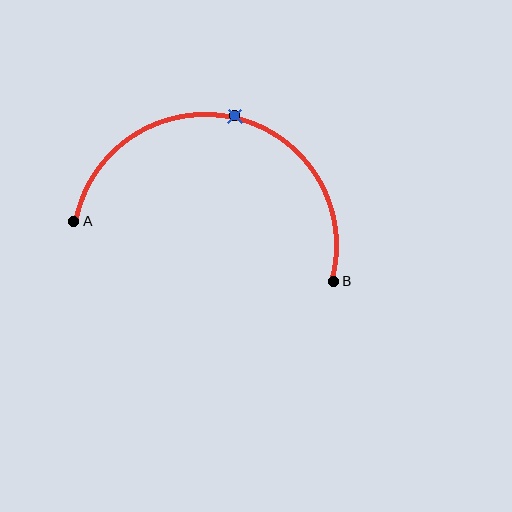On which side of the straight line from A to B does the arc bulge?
The arc bulges above the straight line connecting A and B.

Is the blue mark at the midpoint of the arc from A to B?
Yes. The blue mark lies on the arc at equal arc-length from both A and B — it is the arc midpoint.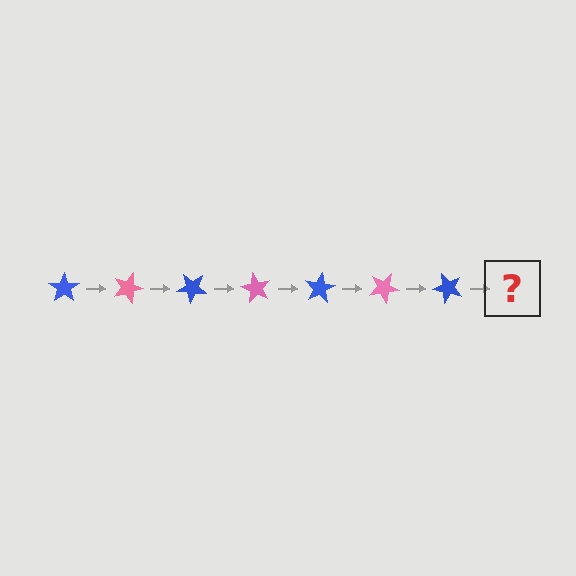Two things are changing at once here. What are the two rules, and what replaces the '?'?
The two rules are that it rotates 20 degrees each step and the color cycles through blue and pink. The '?' should be a pink star, rotated 140 degrees from the start.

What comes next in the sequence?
The next element should be a pink star, rotated 140 degrees from the start.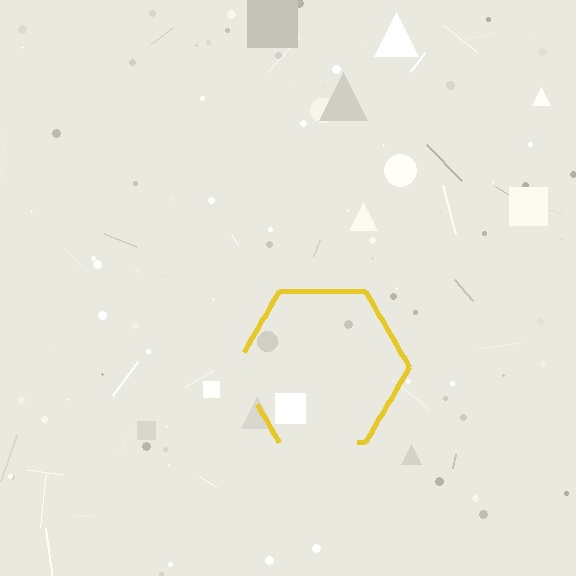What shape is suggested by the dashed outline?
The dashed outline suggests a hexagon.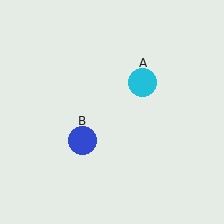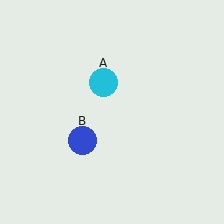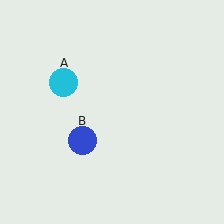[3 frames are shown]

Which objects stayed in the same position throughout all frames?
Blue circle (object B) remained stationary.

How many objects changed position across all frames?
1 object changed position: cyan circle (object A).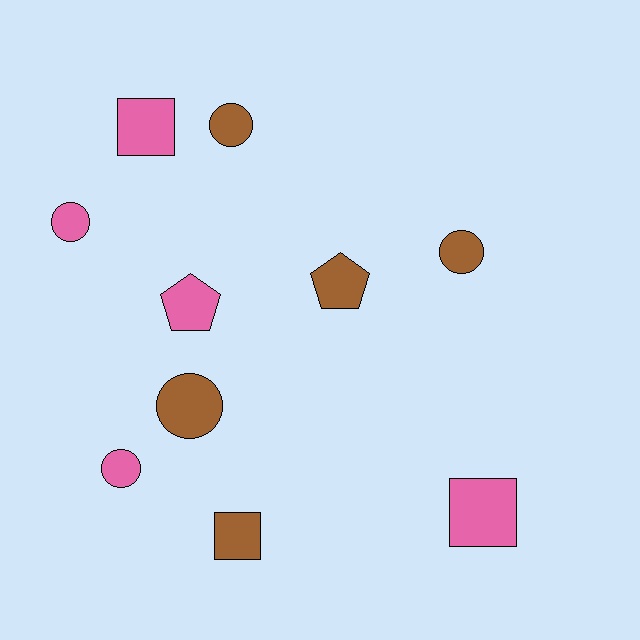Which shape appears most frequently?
Circle, with 5 objects.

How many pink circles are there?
There are 2 pink circles.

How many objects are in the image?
There are 10 objects.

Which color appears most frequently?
Brown, with 5 objects.